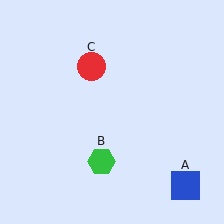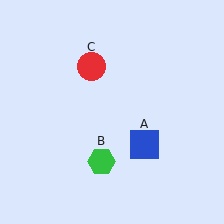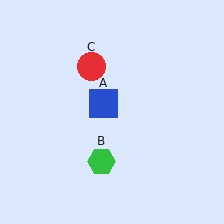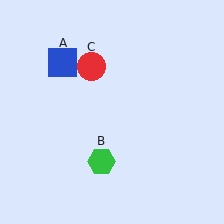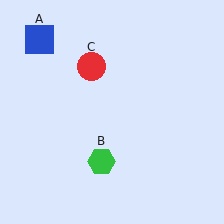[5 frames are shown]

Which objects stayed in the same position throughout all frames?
Green hexagon (object B) and red circle (object C) remained stationary.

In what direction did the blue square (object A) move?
The blue square (object A) moved up and to the left.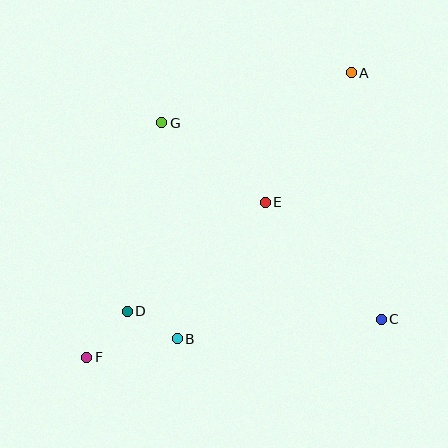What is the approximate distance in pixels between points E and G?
The distance between E and G is approximately 131 pixels.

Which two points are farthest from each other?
Points A and F are farthest from each other.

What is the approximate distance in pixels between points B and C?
The distance between B and C is approximately 205 pixels.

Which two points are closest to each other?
Points B and D are closest to each other.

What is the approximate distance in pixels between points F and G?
The distance between F and G is approximately 246 pixels.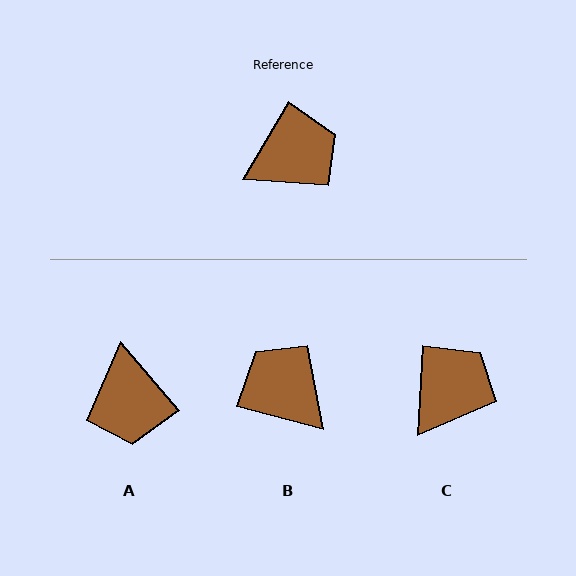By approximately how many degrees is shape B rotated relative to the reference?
Approximately 105 degrees counter-clockwise.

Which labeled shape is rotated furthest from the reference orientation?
A, about 110 degrees away.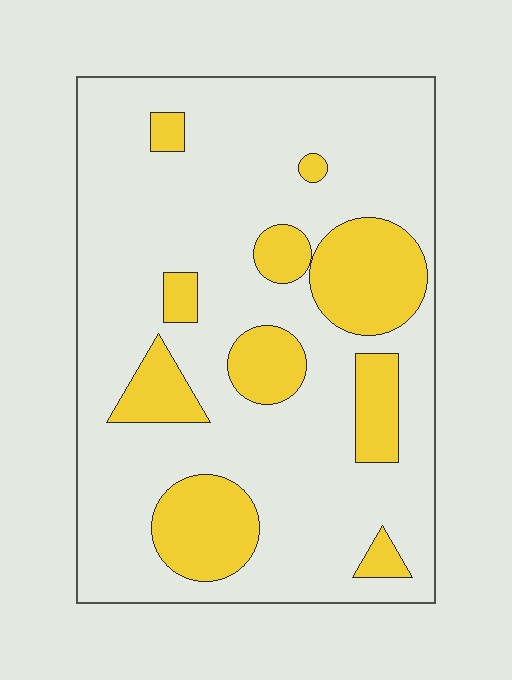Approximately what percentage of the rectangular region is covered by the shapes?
Approximately 25%.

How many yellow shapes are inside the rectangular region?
10.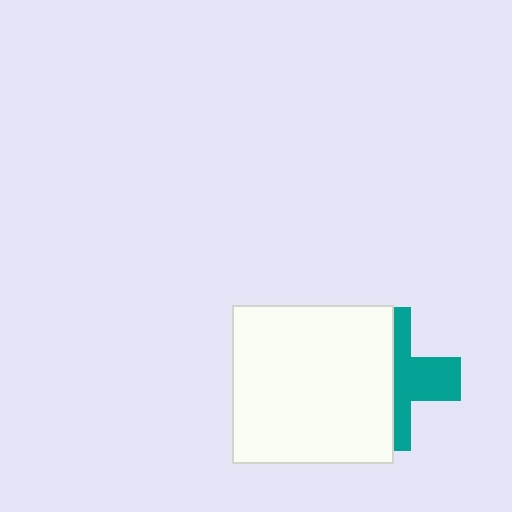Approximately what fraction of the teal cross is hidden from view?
Roughly 55% of the teal cross is hidden behind the white rectangle.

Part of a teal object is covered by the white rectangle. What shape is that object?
It is a cross.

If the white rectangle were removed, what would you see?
You would see the complete teal cross.